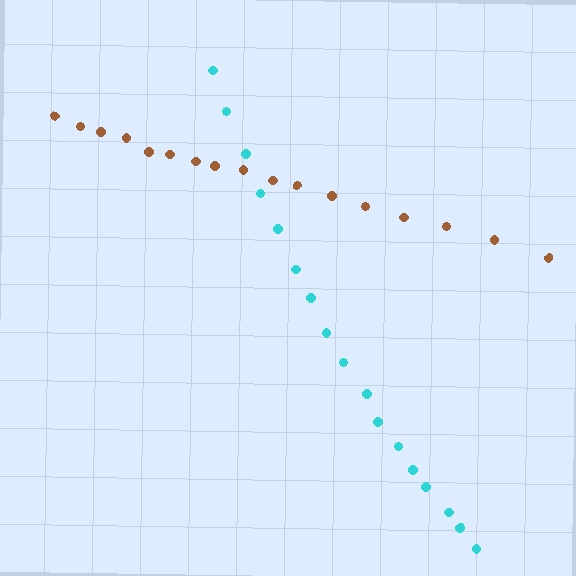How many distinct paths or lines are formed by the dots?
There are 2 distinct paths.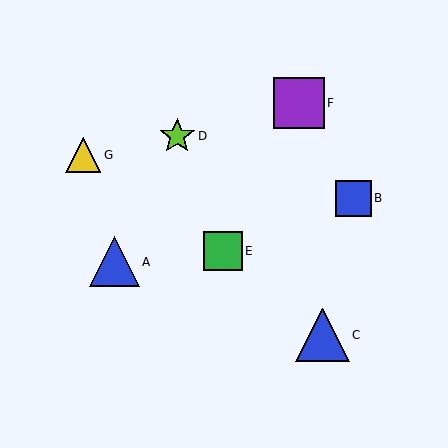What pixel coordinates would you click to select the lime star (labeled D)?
Click at (177, 136) to select the lime star D.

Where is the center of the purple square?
The center of the purple square is at (299, 103).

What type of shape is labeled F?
Shape F is a purple square.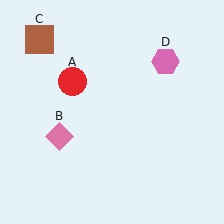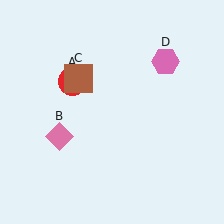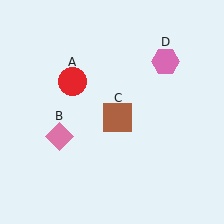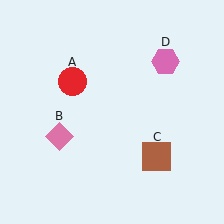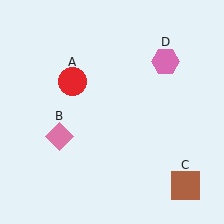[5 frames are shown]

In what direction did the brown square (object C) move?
The brown square (object C) moved down and to the right.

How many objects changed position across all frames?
1 object changed position: brown square (object C).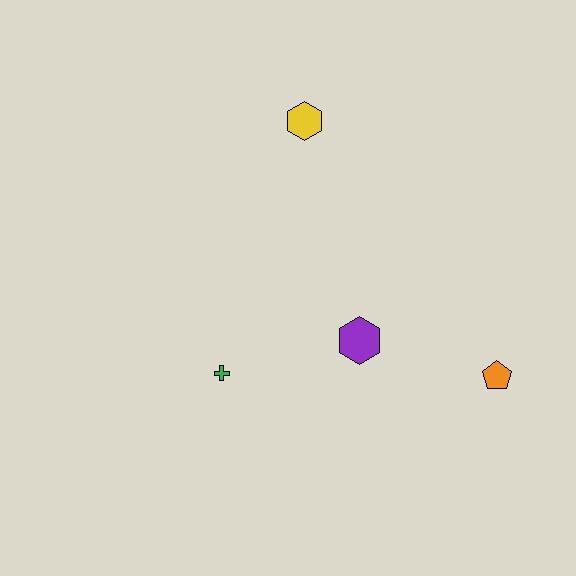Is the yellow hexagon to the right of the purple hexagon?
No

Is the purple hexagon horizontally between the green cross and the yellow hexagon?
No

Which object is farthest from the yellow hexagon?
The orange pentagon is farthest from the yellow hexagon.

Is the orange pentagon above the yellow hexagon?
No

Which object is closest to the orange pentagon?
The purple hexagon is closest to the orange pentagon.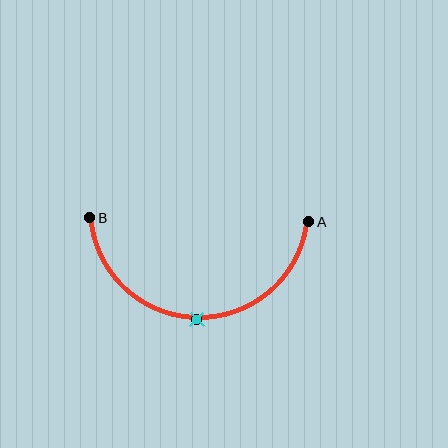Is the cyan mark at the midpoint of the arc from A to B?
Yes. The cyan mark lies on the arc at equal arc-length from both A and B — it is the arc midpoint.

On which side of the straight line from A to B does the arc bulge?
The arc bulges below the straight line connecting A and B.